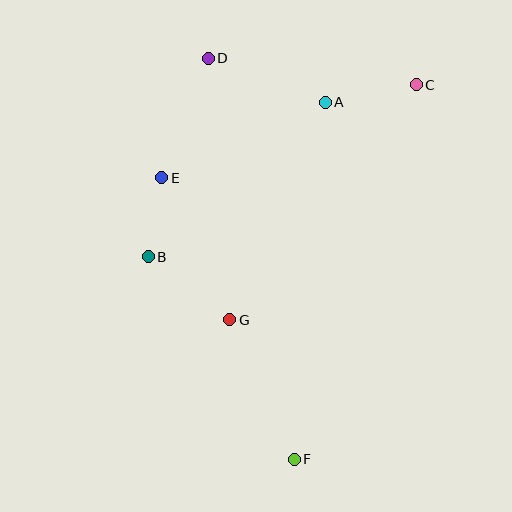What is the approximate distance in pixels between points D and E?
The distance between D and E is approximately 128 pixels.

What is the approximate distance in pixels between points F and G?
The distance between F and G is approximately 154 pixels.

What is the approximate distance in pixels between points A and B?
The distance between A and B is approximately 234 pixels.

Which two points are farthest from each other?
Points D and F are farthest from each other.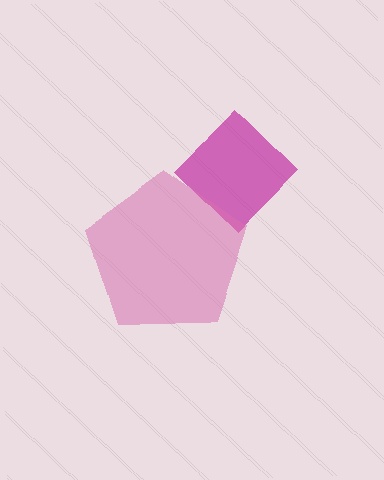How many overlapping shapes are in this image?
There are 2 overlapping shapes in the image.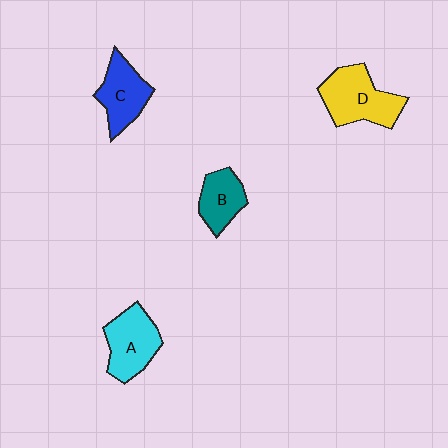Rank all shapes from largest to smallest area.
From largest to smallest: D (yellow), A (cyan), C (blue), B (teal).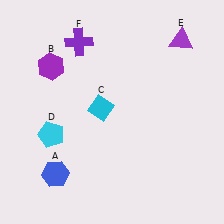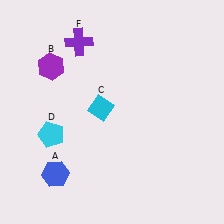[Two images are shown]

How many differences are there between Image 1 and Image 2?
There is 1 difference between the two images.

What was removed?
The purple triangle (E) was removed in Image 2.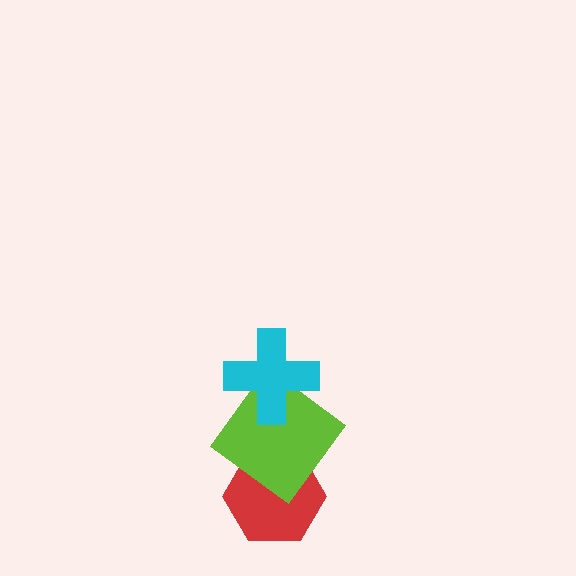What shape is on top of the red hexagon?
The lime diamond is on top of the red hexagon.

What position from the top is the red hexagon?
The red hexagon is 3rd from the top.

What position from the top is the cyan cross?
The cyan cross is 1st from the top.